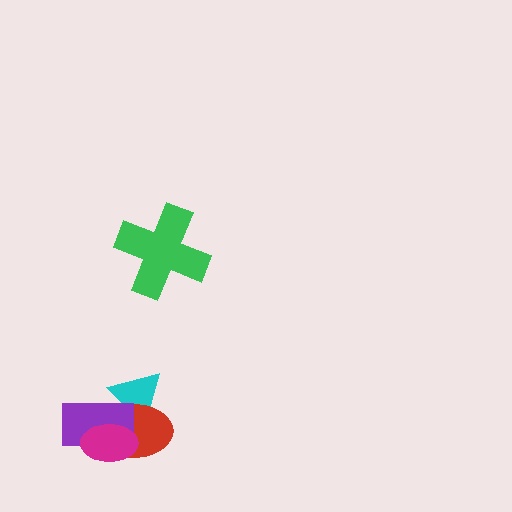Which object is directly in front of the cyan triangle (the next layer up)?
The red ellipse is directly in front of the cyan triangle.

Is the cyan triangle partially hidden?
Yes, it is partially covered by another shape.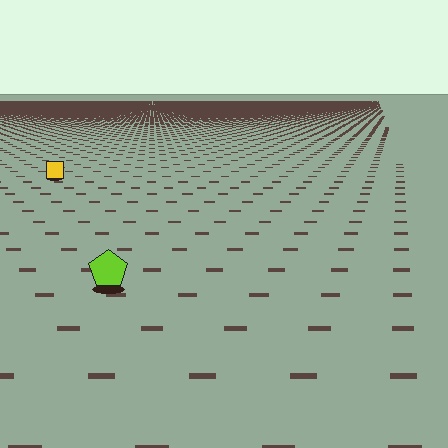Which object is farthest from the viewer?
The yellow square is farthest from the viewer. It appears smaller and the ground texture around it is denser.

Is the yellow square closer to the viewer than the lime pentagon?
No. The lime pentagon is closer — you can tell from the texture gradient: the ground texture is coarser near it.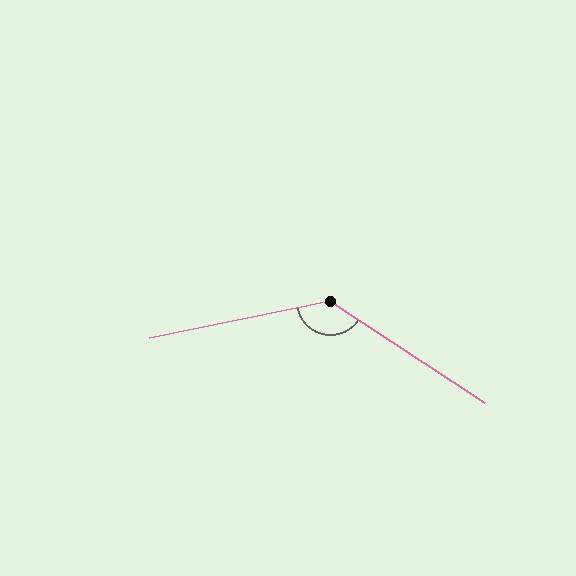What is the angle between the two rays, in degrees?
Approximately 135 degrees.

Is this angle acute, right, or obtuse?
It is obtuse.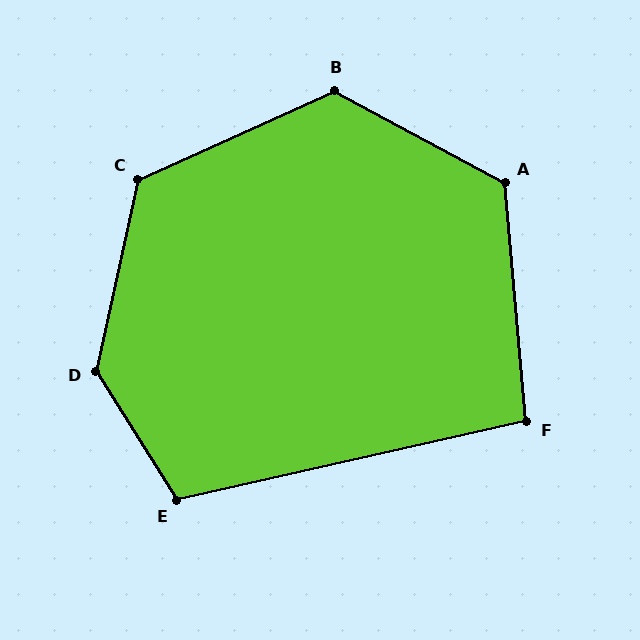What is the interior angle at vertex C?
Approximately 127 degrees (obtuse).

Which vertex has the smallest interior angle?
F, at approximately 97 degrees.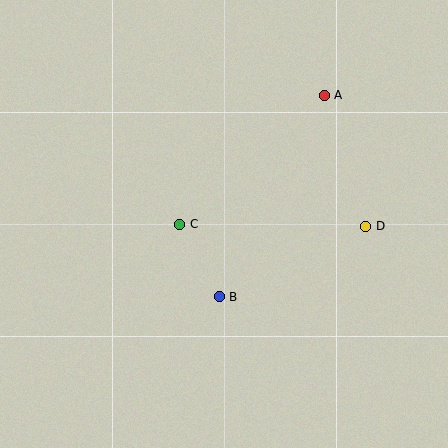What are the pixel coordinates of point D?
Point D is at (366, 226).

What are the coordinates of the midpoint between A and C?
The midpoint between A and C is at (252, 160).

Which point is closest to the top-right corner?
Point A is closest to the top-right corner.